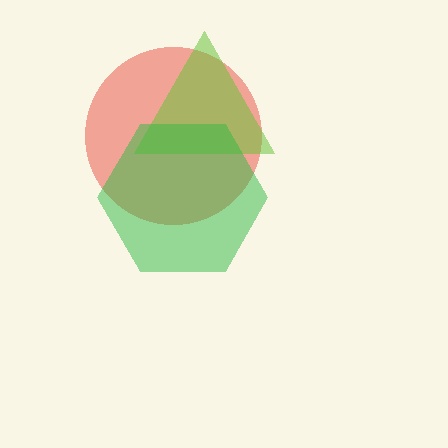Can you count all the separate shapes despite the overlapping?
Yes, there are 3 separate shapes.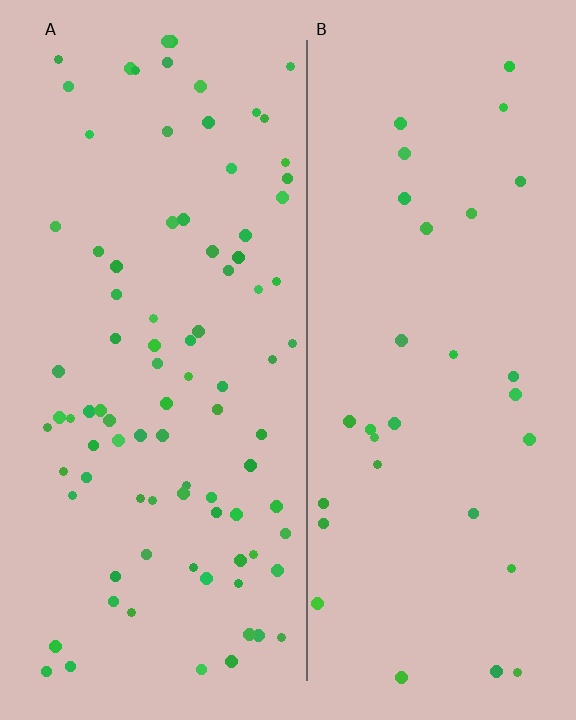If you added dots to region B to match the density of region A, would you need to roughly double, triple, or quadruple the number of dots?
Approximately triple.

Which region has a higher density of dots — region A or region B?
A (the left).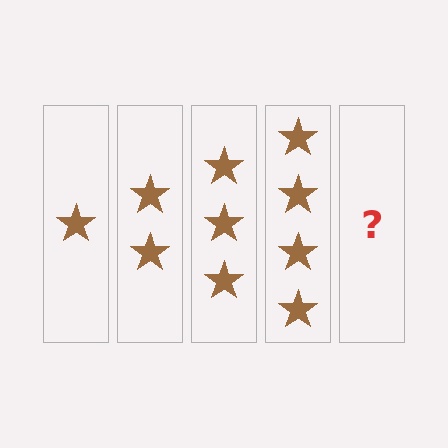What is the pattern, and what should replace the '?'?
The pattern is that each step adds one more star. The '?' should be 5 stars.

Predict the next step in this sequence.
The next step is 5 stars.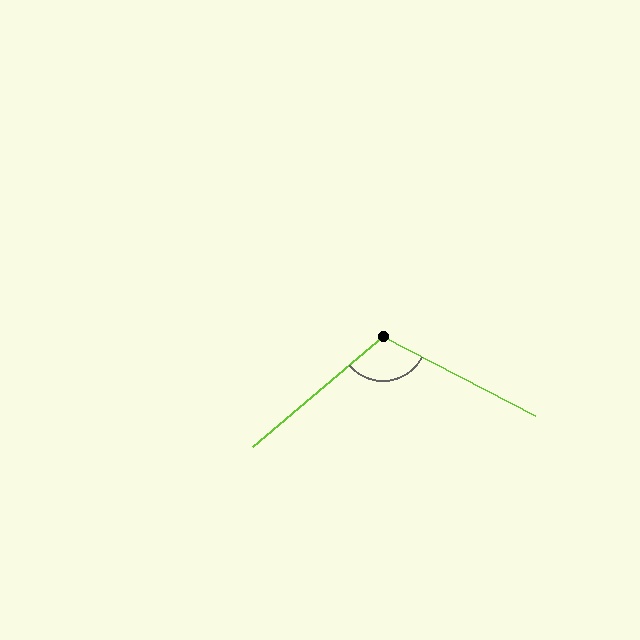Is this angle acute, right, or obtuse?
It is obtuse.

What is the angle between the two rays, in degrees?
Approximately 112 degrees.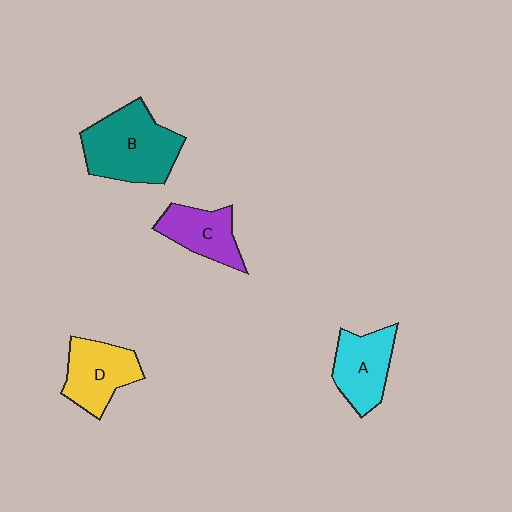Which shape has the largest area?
Shape B (teal).